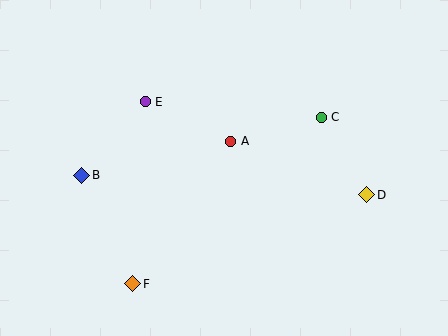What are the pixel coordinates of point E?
Point E is at (145, 102).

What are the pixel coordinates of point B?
Point B is at (82, 175).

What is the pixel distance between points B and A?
The distance between B and A is 153 pixels.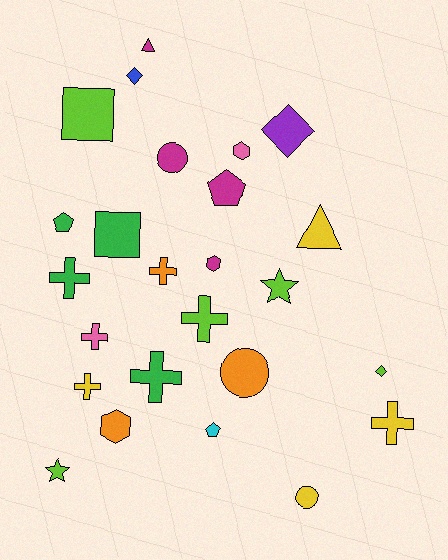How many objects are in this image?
There are 25 objects.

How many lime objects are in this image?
There are 5 lime objects.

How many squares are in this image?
There are 2 squares.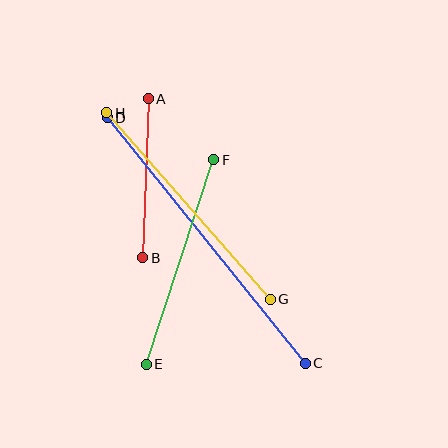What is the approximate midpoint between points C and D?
The midpoint is at approximately (206, 241) pixels.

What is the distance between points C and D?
The distance is approximately 316 pixels.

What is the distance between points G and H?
The distance is approximately 248 pixels.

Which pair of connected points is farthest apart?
Points C and D are farthest apart.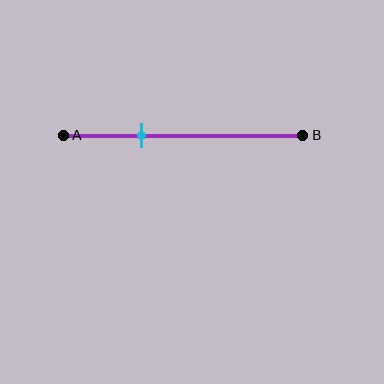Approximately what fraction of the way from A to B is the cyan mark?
The cyan mark is approximately 35% of the way from A to B.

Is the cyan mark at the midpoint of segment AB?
No, the mark is at about 35% from A, not at the 50% midpoint.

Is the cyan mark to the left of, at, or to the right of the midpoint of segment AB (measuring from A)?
The cyan mark is to the left of the midpoint of segment AB.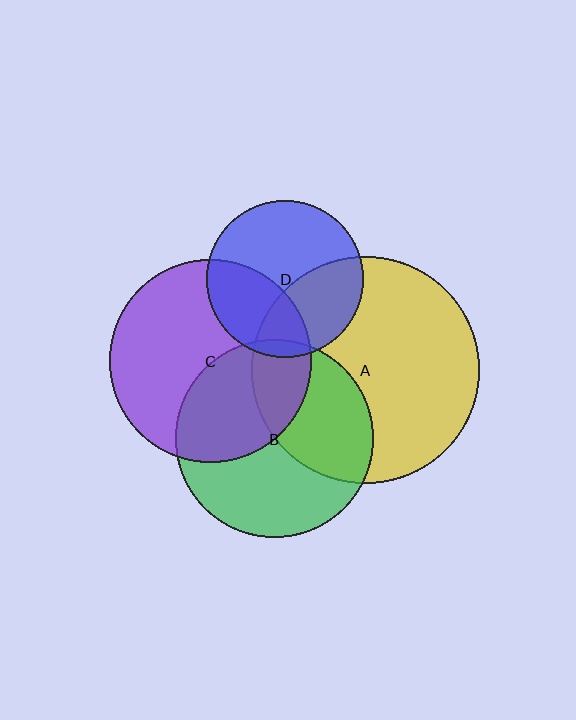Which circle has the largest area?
Circle A (yellow).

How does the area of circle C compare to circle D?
Approximately 1.7 times.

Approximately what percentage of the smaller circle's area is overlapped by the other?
Approximately 40%.